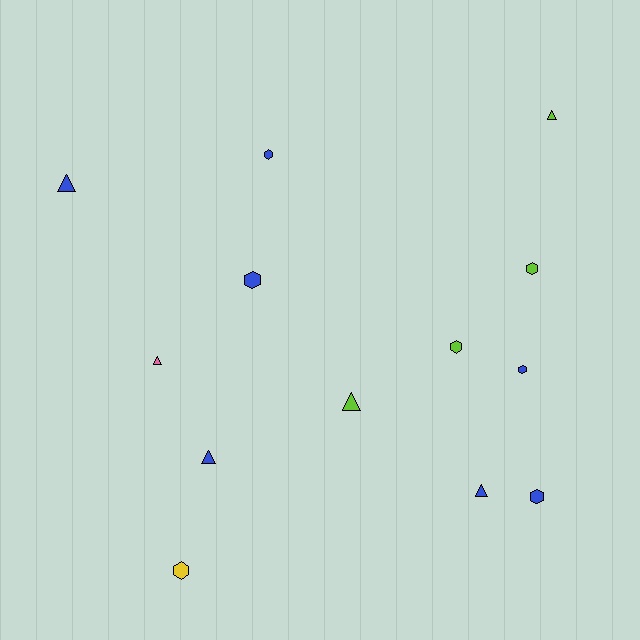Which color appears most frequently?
Blue, with 7 objects.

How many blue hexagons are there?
There are 4 blue hexagons.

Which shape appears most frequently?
Hexagon, with 7 objects.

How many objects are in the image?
There are 13 objects.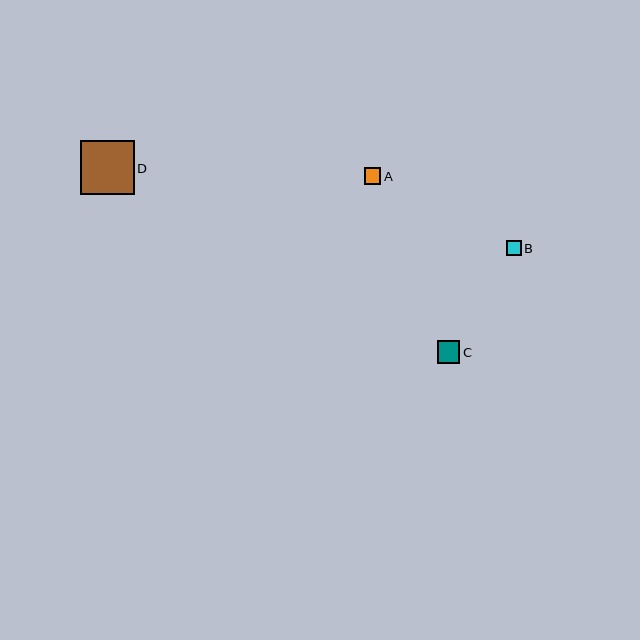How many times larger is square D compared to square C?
Square D is approximately 2.4 times the size of square C.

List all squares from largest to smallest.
From largest to smallest: D, C, A, B.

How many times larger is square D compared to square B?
Square D is approximately 3.5 times the size of square B.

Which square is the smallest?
Square B is the smallest with a size of approximately 15 pixels.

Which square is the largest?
Square D is the largest with a size of approximately 53 pixels.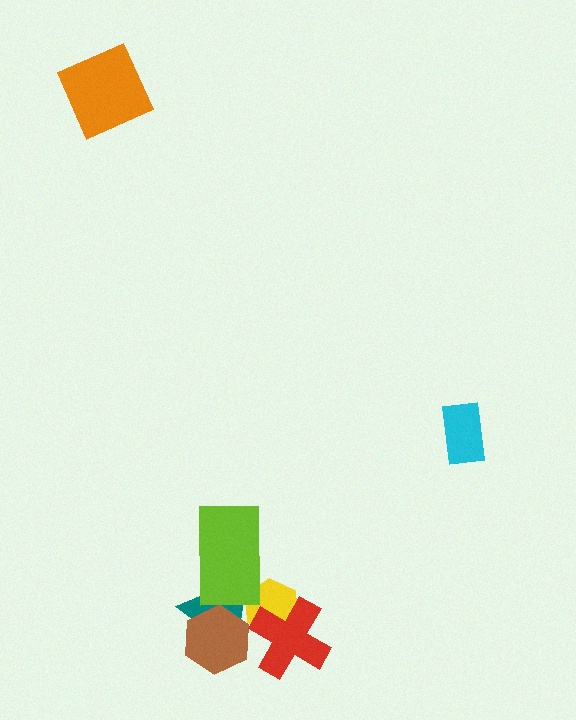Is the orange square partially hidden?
No, no other shape covers it.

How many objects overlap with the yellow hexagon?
3 objects overlap with the yellow hexagon.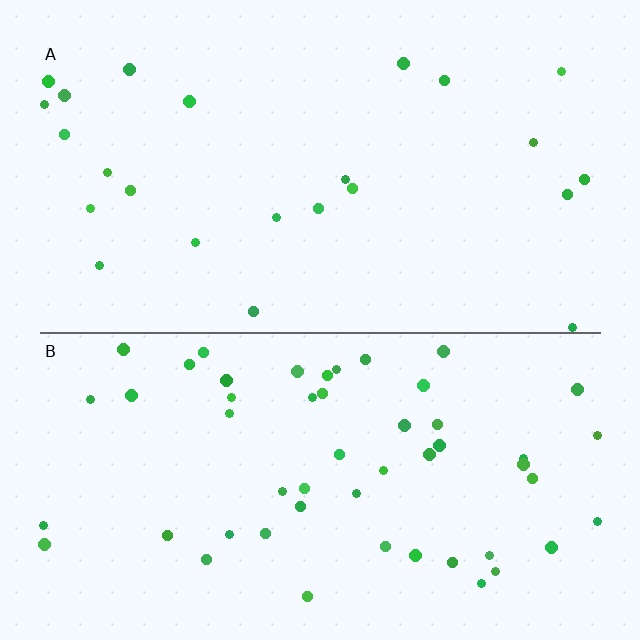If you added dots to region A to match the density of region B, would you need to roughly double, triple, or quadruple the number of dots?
Approximately double.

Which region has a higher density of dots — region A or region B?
B (the bottom).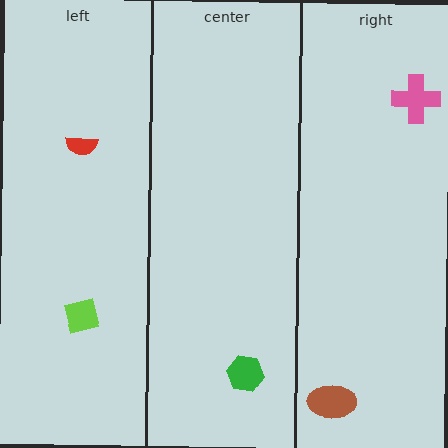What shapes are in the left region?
The lime square, the red semicircle.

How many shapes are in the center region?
1.